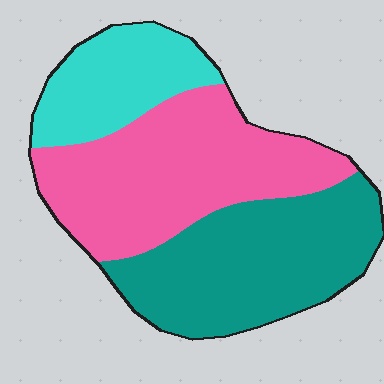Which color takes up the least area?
Cyan, at roughly 20%.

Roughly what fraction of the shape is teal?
Teal takes up between a quarter and a half of the shape.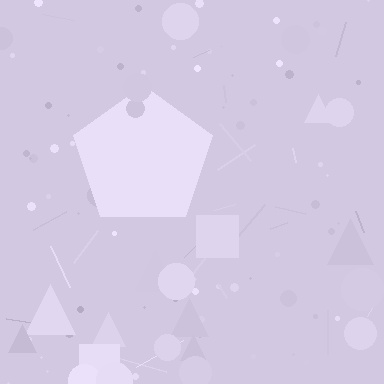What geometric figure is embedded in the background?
A pentagon is embedded in the background.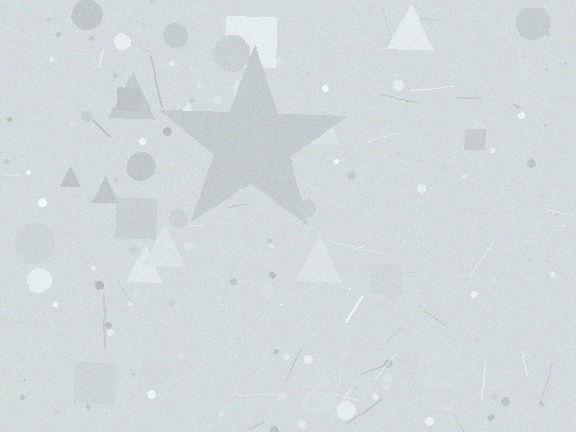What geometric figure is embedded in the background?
A star is embedded in the background.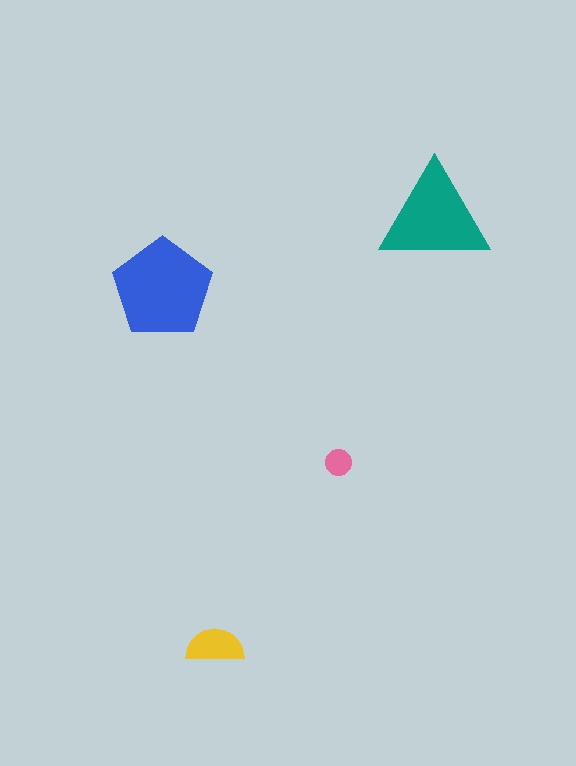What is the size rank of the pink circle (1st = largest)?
4th.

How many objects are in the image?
There are 4 objects in the image.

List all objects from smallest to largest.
The pink circle, the yellow semicircle, the teal triangle, the blue pentagon.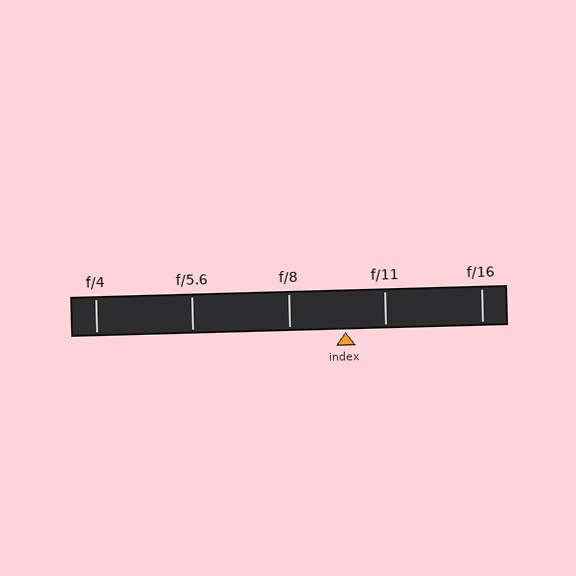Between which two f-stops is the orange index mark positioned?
The index mark is between f/8 and f/11.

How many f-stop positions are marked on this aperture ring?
There are 5 f-stop positions marked.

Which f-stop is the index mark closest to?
The index mark is closest to f/11.